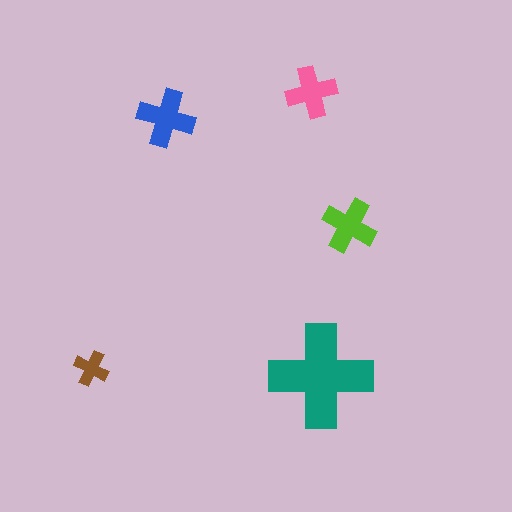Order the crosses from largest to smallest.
the teal one, the blue one, the lime one, the pink one, the brown one.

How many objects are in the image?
There are 5 objects in the image.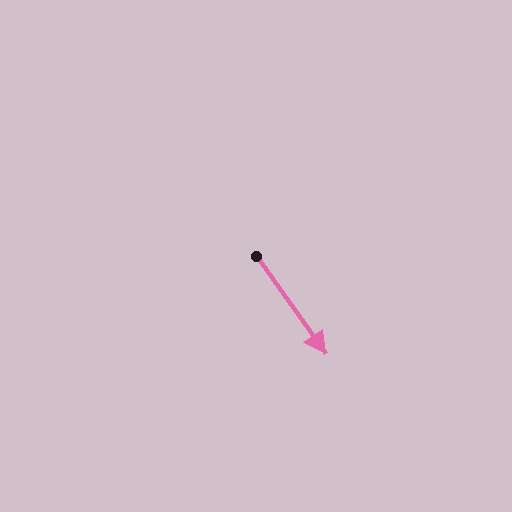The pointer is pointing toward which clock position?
Roughly 5 o'clock.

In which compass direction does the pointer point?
Southeast.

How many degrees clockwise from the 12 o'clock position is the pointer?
Approximately 145 degrees.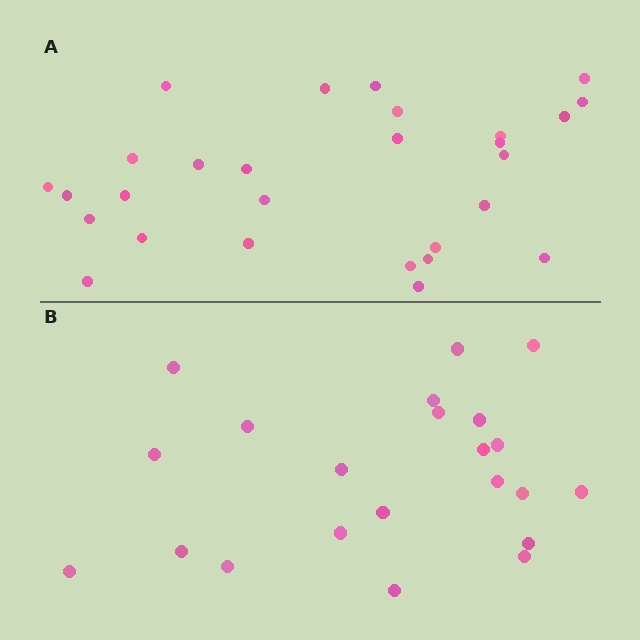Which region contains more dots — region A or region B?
Region A (the top region) has more dots.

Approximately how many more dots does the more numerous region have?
Region A has about 6 more dots than region B.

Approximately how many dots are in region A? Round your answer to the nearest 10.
About 30 dots. (The exact count is 28, which rounds to 30.)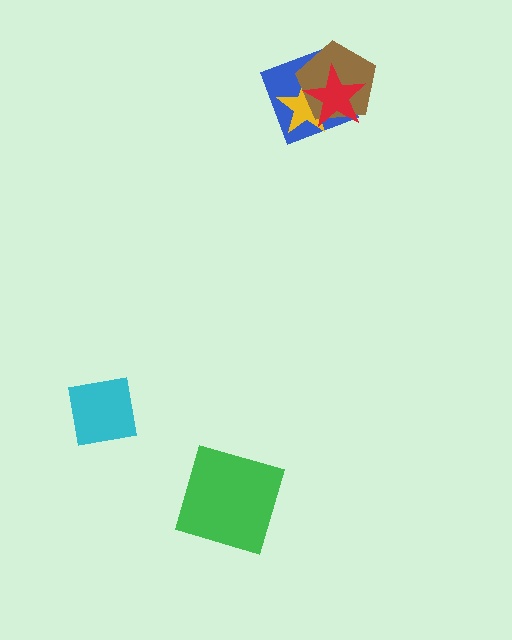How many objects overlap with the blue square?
3 objects overlap with the blue square.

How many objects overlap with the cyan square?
0 objects overlap with the cyan square.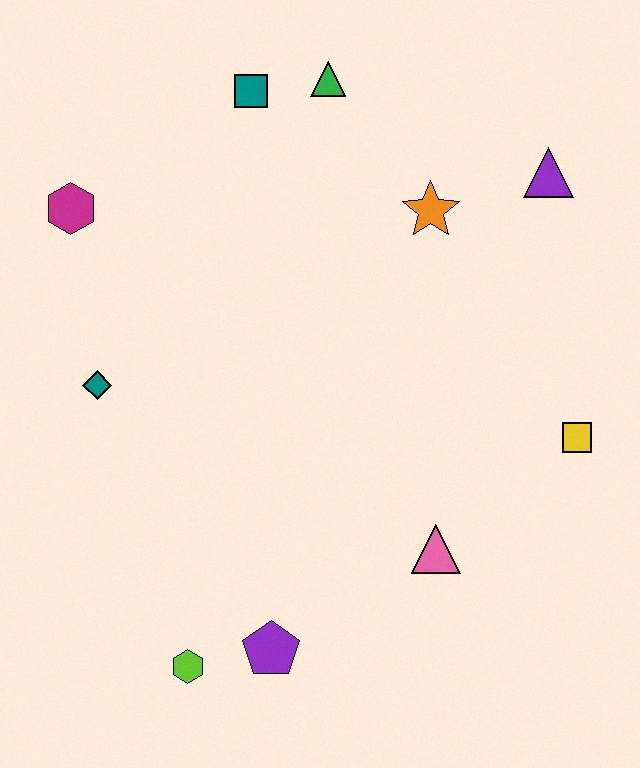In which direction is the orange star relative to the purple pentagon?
The orange star is above the purple pentagon.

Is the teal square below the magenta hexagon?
No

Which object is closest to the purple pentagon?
The lime hexagon is closest to the purple pentagon.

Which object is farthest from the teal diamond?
The purple triangle is farthest from the teal diamond.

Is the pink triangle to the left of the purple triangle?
Yes